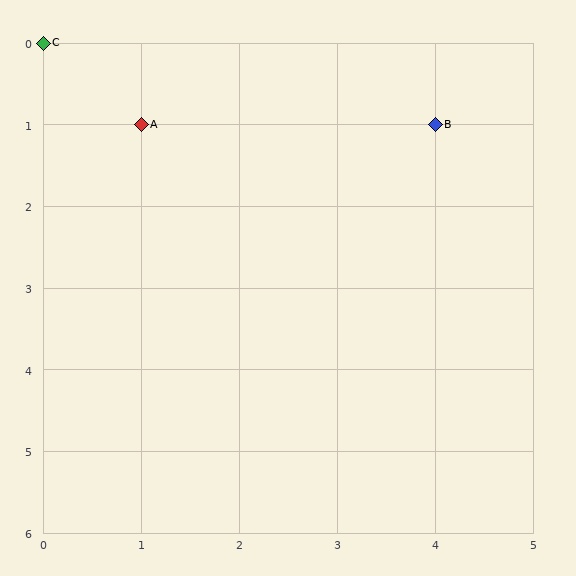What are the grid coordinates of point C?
Point C is at grid coordinates (0, 0).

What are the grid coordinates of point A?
Point A is at grid coordinates (1, 1).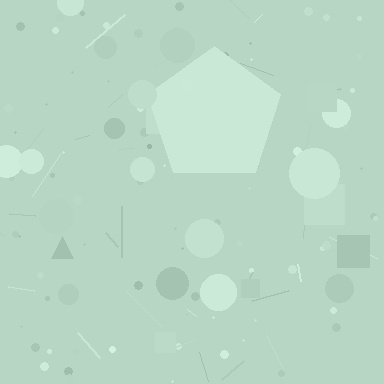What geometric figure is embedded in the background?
A pentagon is embedded in the background.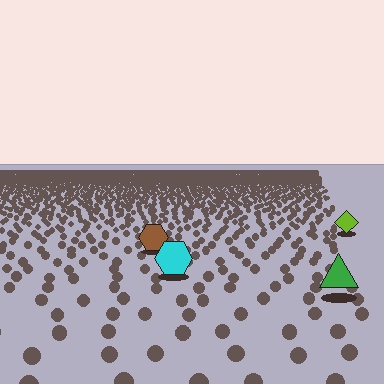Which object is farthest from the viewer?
The lime diamond is farthest from the viewer. It appears smaller and the ground texture around it is denser.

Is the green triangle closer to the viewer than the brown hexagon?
Yes. The green triangle is closer — you can tell from the texture gradient: the ground texture is coarser near it.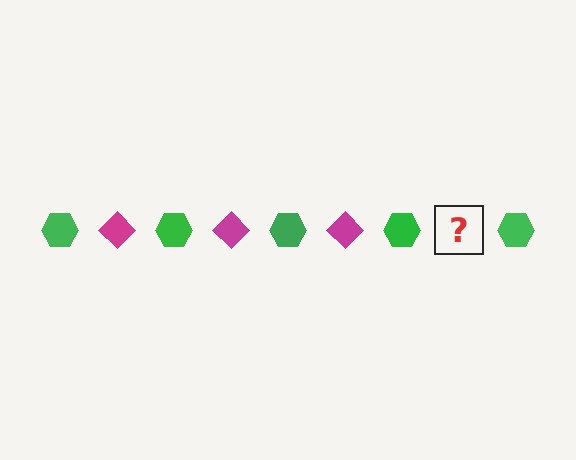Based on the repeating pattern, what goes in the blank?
The blank should be a magenta diamond.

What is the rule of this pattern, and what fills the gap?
The rule is that the pattern alternates between green hexagon and magenta diamond. The gap should be filled with a magenta diamond.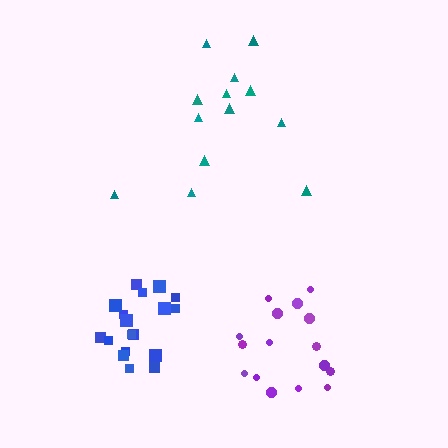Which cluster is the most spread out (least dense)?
Teal.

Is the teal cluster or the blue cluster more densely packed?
Blue.